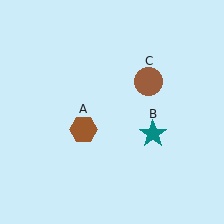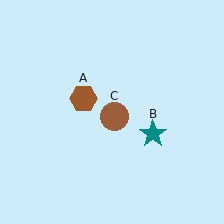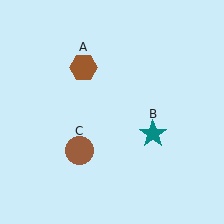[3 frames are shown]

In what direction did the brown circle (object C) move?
The brown circle (object C) moved down and to the left.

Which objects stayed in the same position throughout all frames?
Teal star (object B) remained stationary.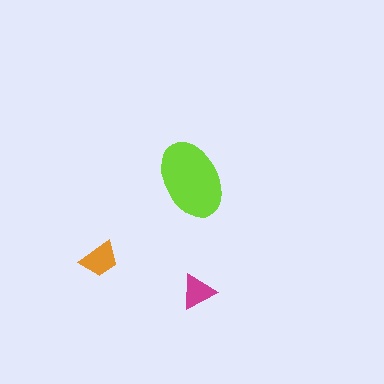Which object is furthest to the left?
The orange trapezoid is leftmost.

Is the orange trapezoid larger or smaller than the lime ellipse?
Smaller.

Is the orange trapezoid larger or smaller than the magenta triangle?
Larger.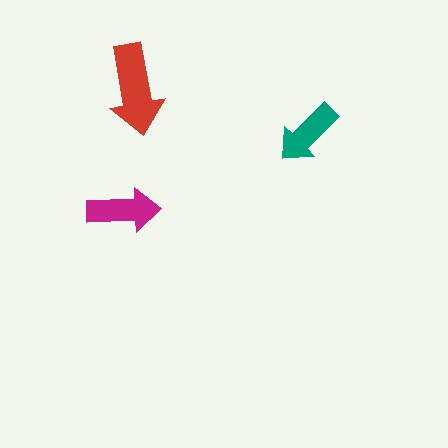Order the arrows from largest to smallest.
the red one, the magenta one, the teal one.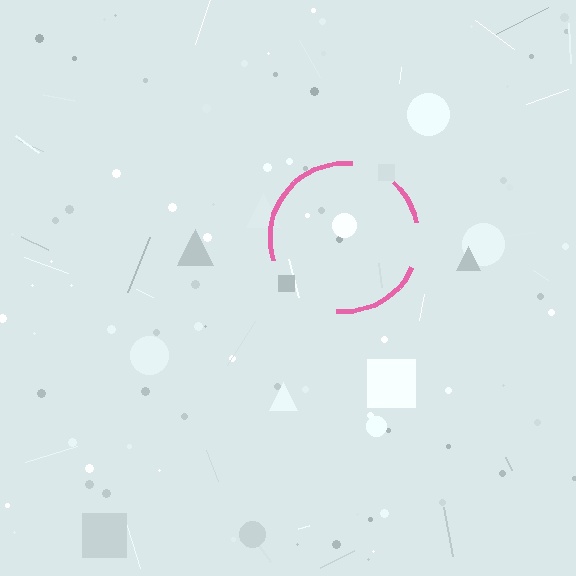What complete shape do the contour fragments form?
The contour fragments form a circle.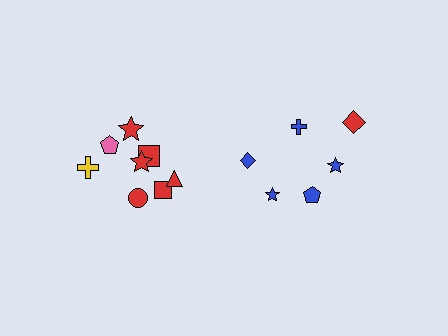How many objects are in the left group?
There are 8 objects.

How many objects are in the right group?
There are 6 objects.